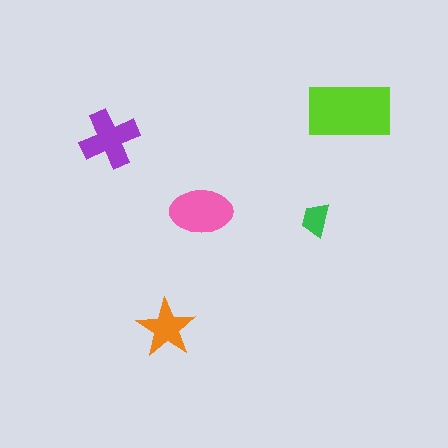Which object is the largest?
The lime rectangle.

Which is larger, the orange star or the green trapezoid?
The orange star.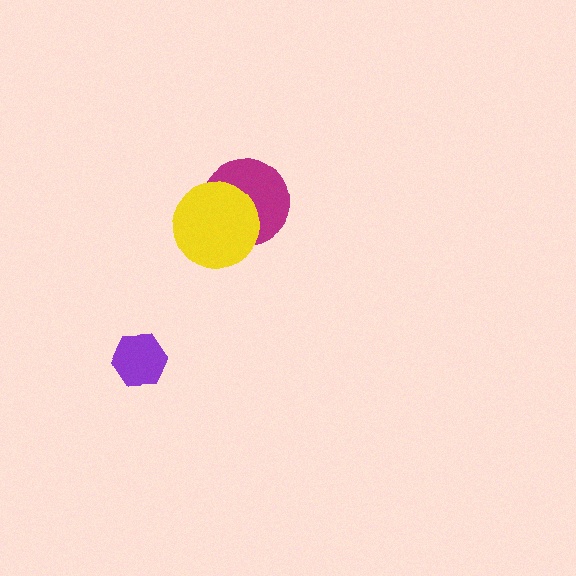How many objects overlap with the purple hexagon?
0 objects overlap with the purple hexagon.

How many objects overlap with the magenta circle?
1 object overlaps with the magenta circle.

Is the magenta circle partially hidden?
Yes, it is partially covered by another shape.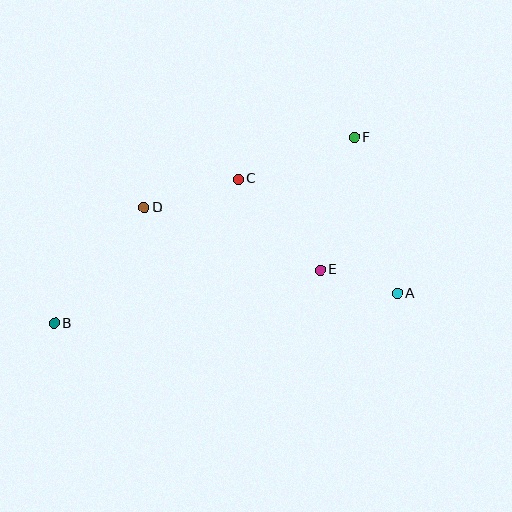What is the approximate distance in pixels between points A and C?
The distance between A and C is approximately 196 pixels.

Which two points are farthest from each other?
Points B and F are farthest from each other.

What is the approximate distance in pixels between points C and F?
The distance between C and F is approximately 123 pixels.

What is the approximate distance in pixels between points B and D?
The distance between B and D is approximately 146 pixels.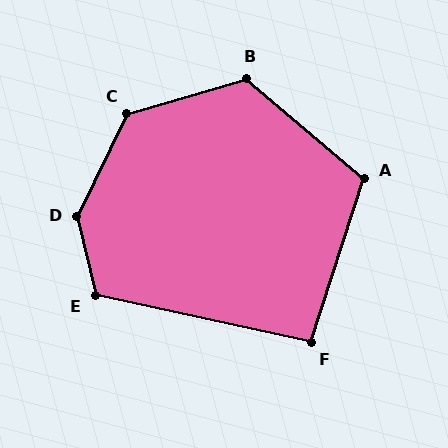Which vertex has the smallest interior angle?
F, at approximately 96 degrees.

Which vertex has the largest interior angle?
D, at approximately 141 degrees.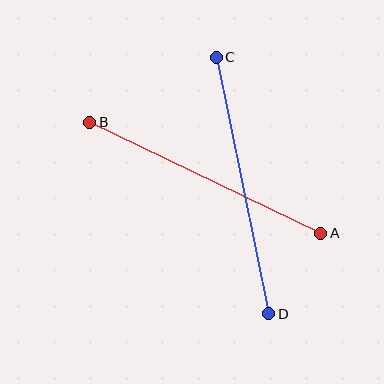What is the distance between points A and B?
The distance is approximately 256 pixels.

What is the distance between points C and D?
The distance is approximately 262 pixels.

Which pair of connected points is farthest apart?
Points C and D are farthest apart.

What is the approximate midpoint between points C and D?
The midpoint is at approximately (242, 185) pixels.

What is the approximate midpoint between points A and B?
The midpoint is at approximately (205, 178) pixels.